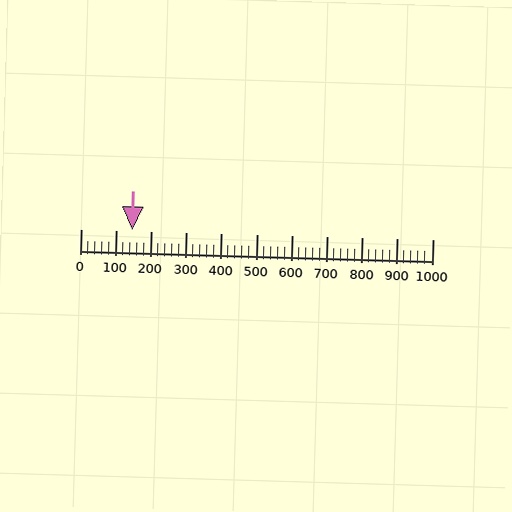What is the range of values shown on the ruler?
The ruler shows values from 0 to 1000.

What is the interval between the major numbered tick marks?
The major tick marks are spaced 100 units apart.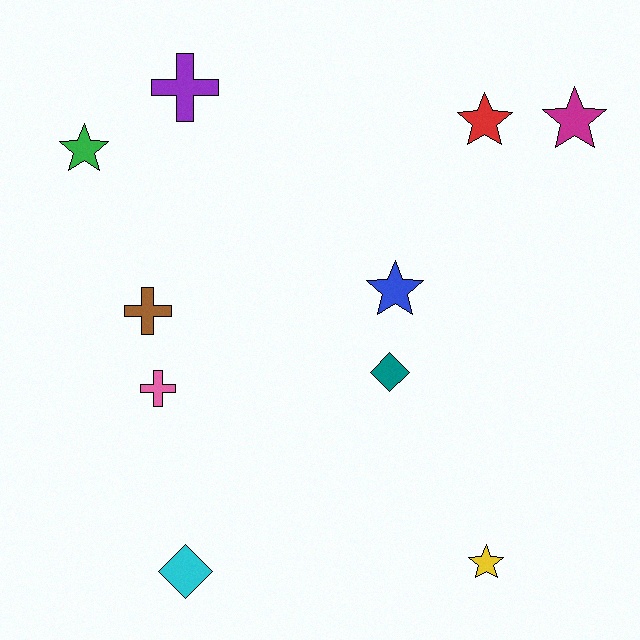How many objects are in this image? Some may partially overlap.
There are 10 objects.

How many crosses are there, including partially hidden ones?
There are 3 crosses.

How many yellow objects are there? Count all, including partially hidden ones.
There is 1 yellow object.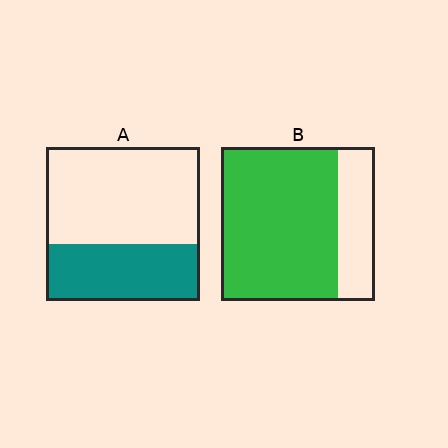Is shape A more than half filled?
No.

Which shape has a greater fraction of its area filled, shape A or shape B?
Shape B.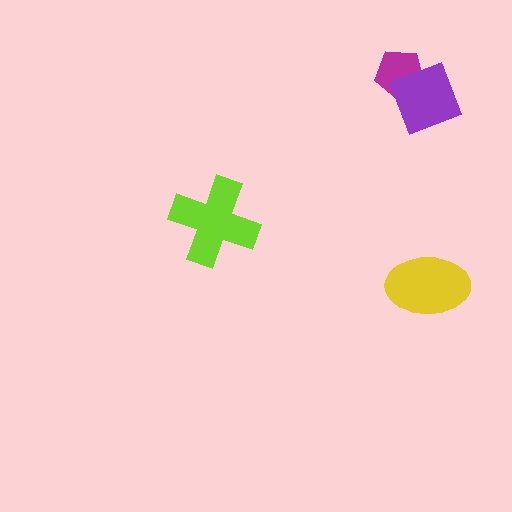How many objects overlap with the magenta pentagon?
1 object overlaps with the magenta pentagon.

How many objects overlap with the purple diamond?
1 object overlaps with the purple diamond.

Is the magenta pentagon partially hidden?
Yes, it is partially covered by another shape.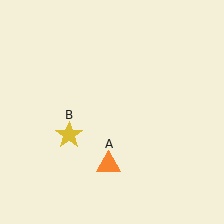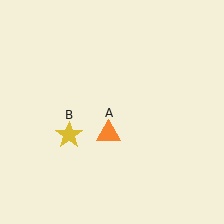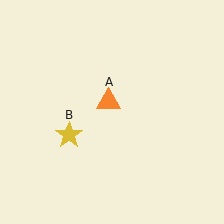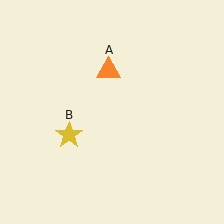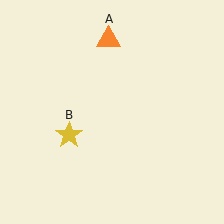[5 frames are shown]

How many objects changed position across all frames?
1 object changed position: orange triangle (object A).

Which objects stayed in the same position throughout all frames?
Yellow star (object B) remained stationary.